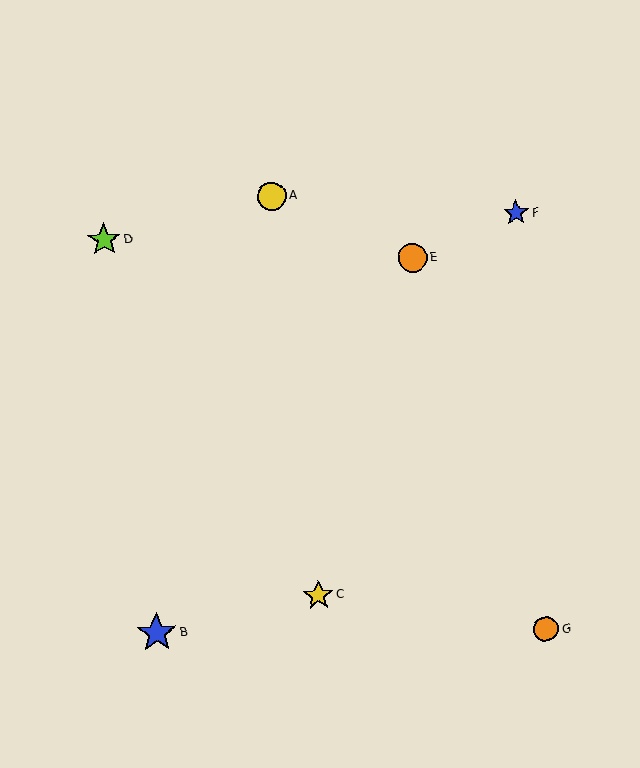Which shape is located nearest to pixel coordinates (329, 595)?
The yellow star (labeled C) at (318, 595) is nearest to that location.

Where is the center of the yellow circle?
The center of the yellow circle is at (272, 196).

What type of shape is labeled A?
Shape A is a yellow circle.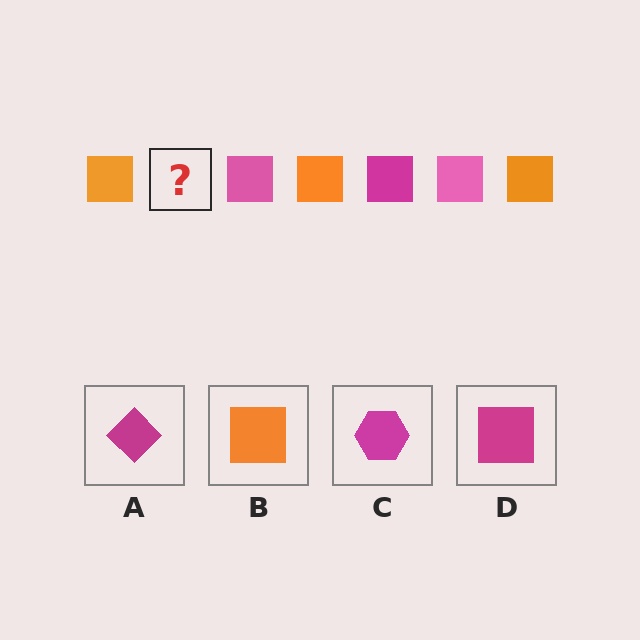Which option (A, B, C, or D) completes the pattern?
D.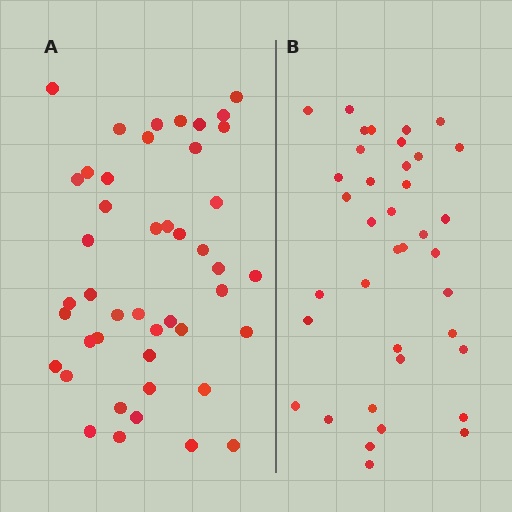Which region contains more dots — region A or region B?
Region A (the left region) has more dots.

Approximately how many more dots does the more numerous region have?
Region A has roughly 8 or so more dots than region B.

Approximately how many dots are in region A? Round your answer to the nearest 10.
About 40 dots. (The exact count is 45, which rounds to 40.)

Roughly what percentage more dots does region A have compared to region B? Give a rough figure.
About 20% more.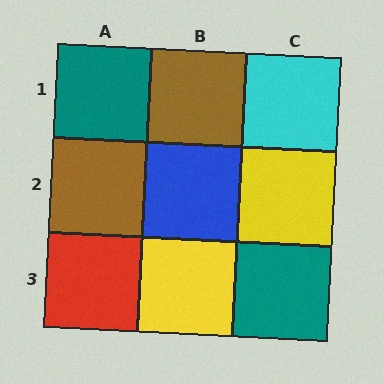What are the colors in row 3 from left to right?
Red, yellow, teal.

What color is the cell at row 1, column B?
Brown.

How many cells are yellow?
2 cells are yellow.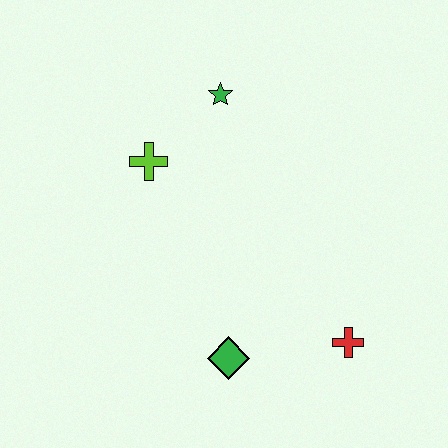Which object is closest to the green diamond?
The red cross is closest to the green diamond.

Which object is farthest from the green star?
The red cross is farthest from the green star.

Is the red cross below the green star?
Yes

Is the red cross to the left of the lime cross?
No